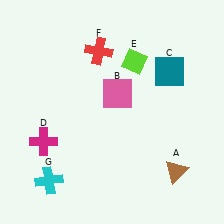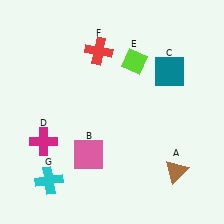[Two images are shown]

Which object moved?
The pink square (B) moved down.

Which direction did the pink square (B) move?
The pink square (B) moved down.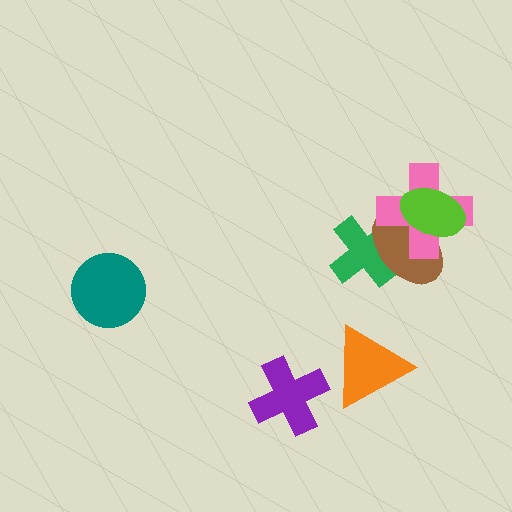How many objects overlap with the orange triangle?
0 objects overlap with the orange triangle.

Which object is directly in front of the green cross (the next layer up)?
The brown ellipse is directly in front of the green cross.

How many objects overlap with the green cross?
2 objects overlap with the green cross.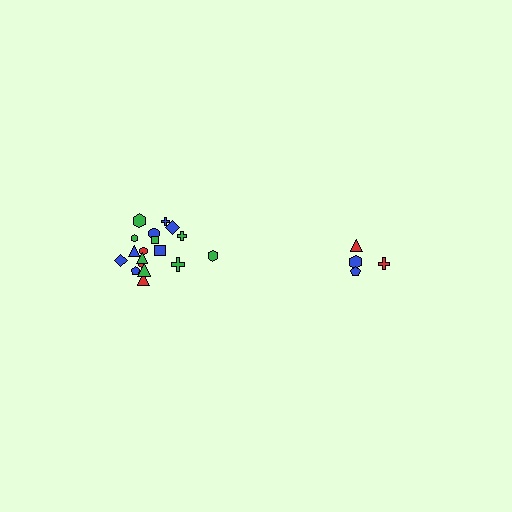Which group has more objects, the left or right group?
The left group.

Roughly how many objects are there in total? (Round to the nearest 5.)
Roughly 20 objects in total.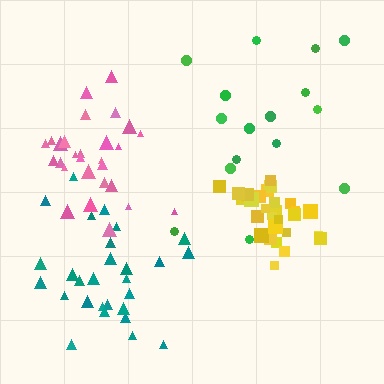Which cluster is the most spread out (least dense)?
Green.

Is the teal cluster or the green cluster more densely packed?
Teal.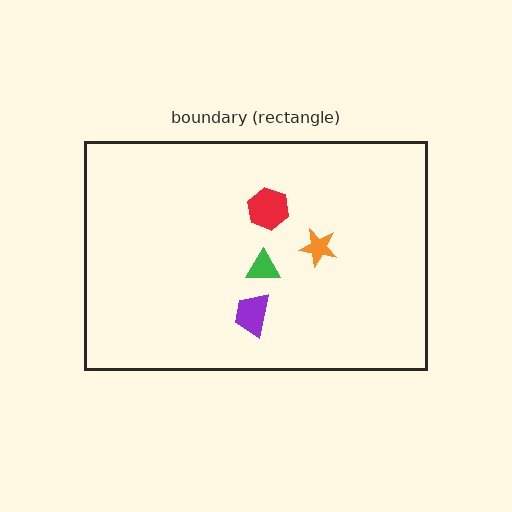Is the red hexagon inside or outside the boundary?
Inside.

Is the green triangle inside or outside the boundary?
Inside.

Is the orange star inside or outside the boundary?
Inside.